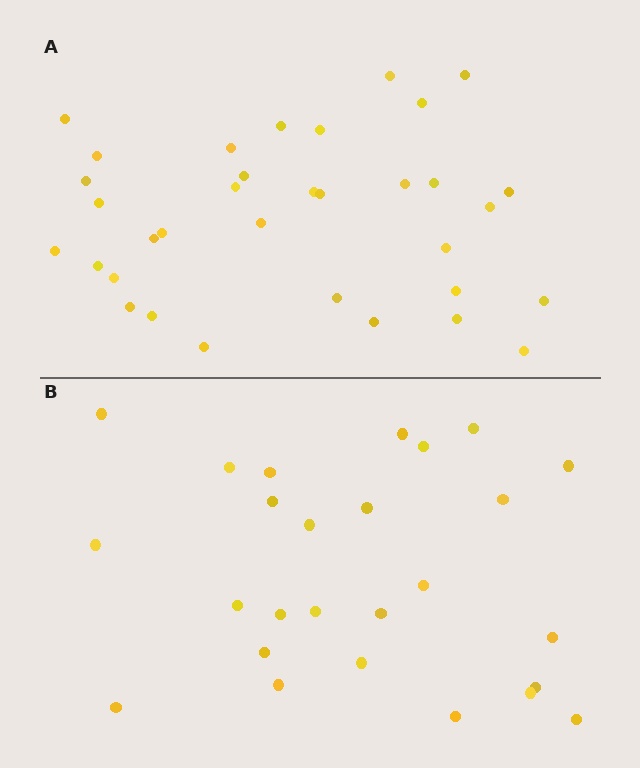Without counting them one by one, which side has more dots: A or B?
Region A (the top region) has more dots.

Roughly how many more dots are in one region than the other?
Region A has roughly 8 or so more dots than region B.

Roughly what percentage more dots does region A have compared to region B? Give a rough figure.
About 30% more.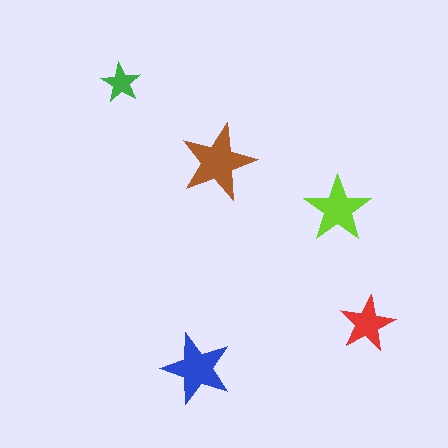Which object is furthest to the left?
The green star is leftmost.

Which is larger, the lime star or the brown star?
The brown one.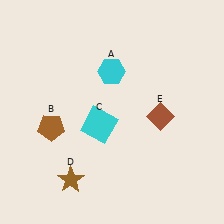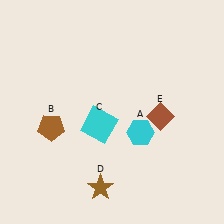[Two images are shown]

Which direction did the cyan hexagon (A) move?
The cyan hexagon (A) moved down.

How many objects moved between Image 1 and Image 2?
2 objects moved between the two images.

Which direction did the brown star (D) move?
The brown star (D) moved right.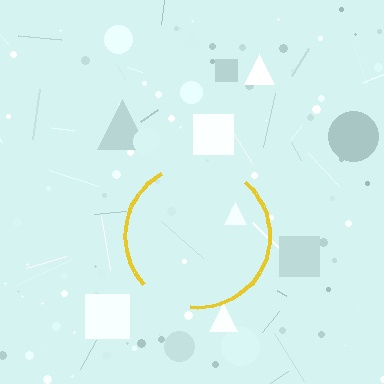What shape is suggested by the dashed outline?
The dashed outline suggests a circle.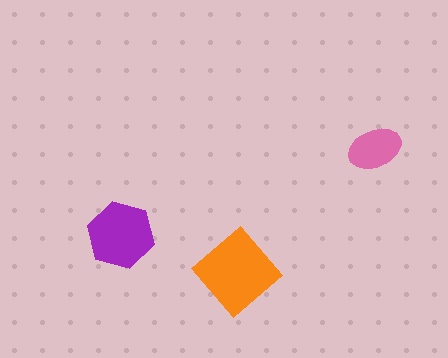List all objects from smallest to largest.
The pink ellipse, the purple hexagon, the orange diamond.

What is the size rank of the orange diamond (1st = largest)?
1st.